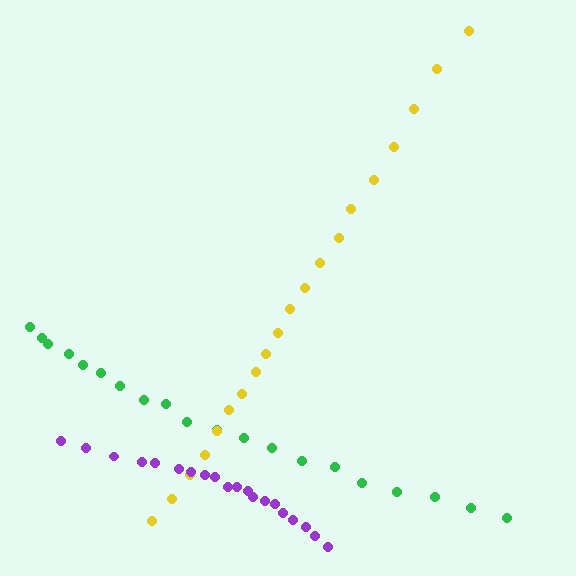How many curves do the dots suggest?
There are 3 distinct paths.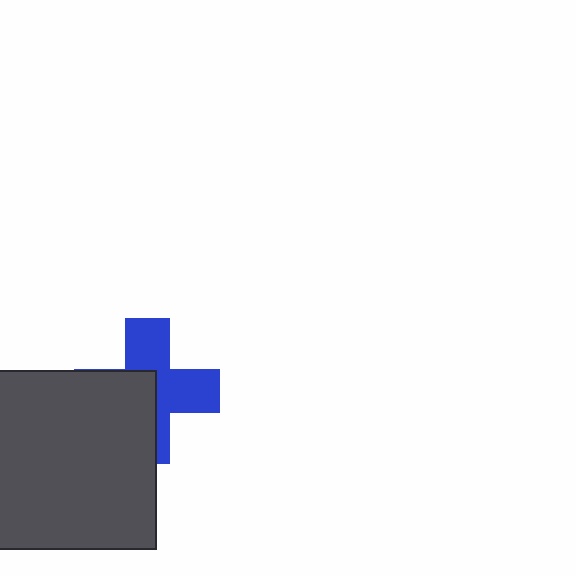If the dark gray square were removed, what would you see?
You would see the complete blue cross.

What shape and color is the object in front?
The object in front is a dark gray square.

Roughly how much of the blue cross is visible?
About half of it is visible (roughly 51%).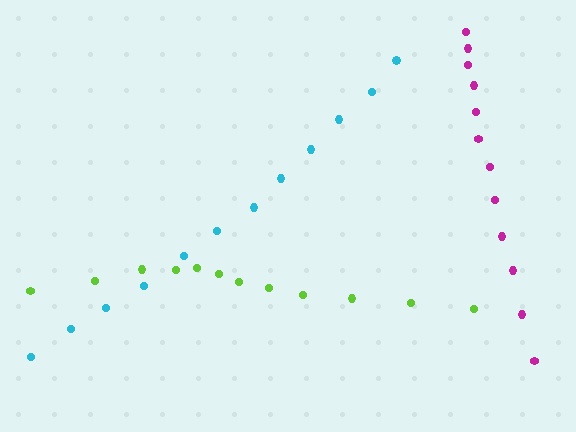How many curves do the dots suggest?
There are 3 distinct paths.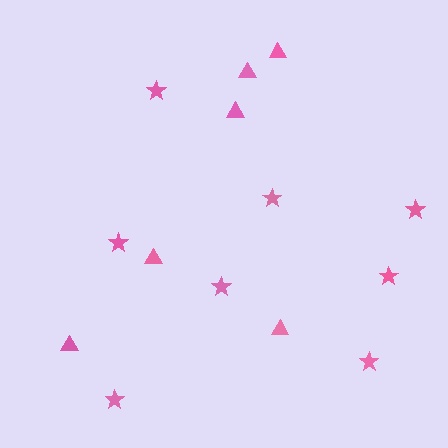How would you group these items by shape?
There are 2 groups: one group of stars (8) and one group of triangles (6).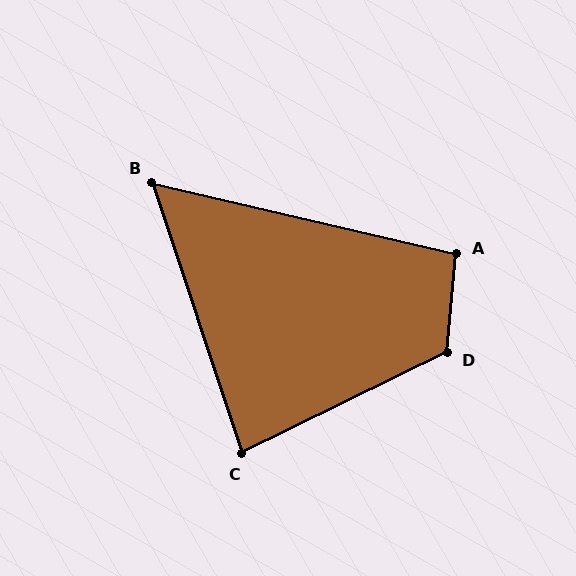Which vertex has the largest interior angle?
D, at approximately 121 degrees.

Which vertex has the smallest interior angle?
B, at approximately 59 degrees.